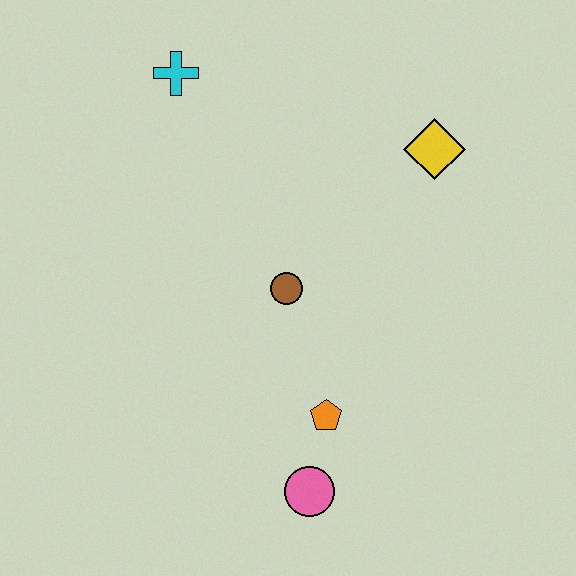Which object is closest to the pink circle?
The orange pentagon is closest to the pink circle.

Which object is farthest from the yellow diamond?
The pink circle is farthest from the yellow diamond.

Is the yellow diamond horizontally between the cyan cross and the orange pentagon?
No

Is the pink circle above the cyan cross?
No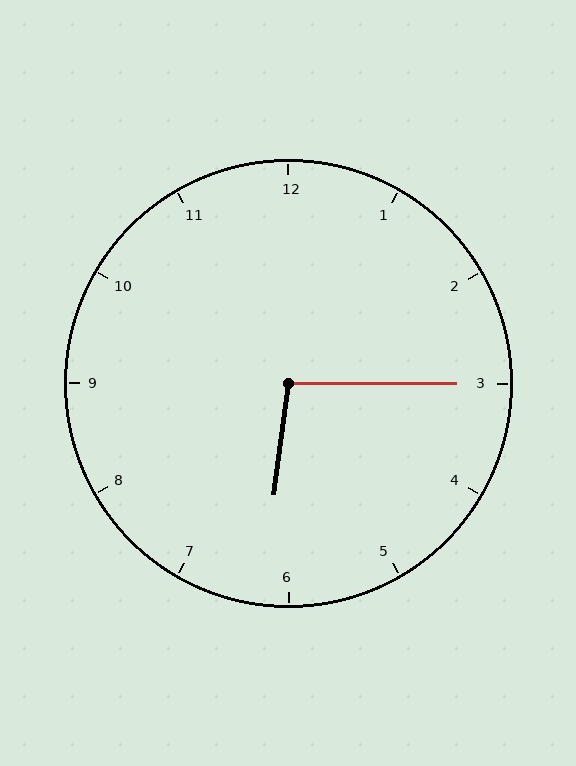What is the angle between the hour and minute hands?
Approximately 98 degrees.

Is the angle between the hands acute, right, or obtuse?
It is obtuse.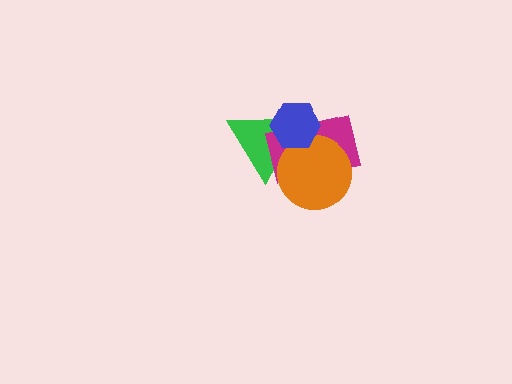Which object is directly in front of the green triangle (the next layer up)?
The magenta rectangle is directly in front of the green triangle.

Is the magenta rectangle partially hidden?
Yes, it is partially covered by another shape.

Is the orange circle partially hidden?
Yes, it is partially covered by another shape.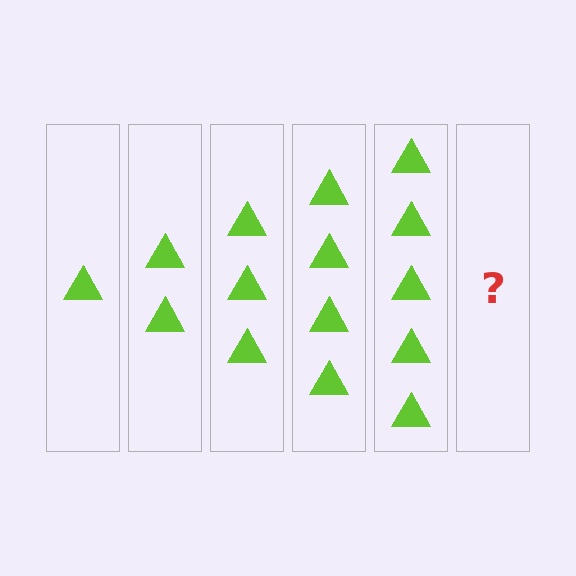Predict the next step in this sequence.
The next step is 6 triangles.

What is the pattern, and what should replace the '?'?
The pattern is that each step adds one more triangle. The '?' should be 6 triangles.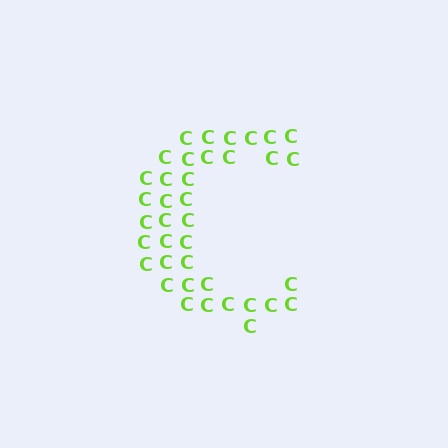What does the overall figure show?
The overall figure shows the letter C.